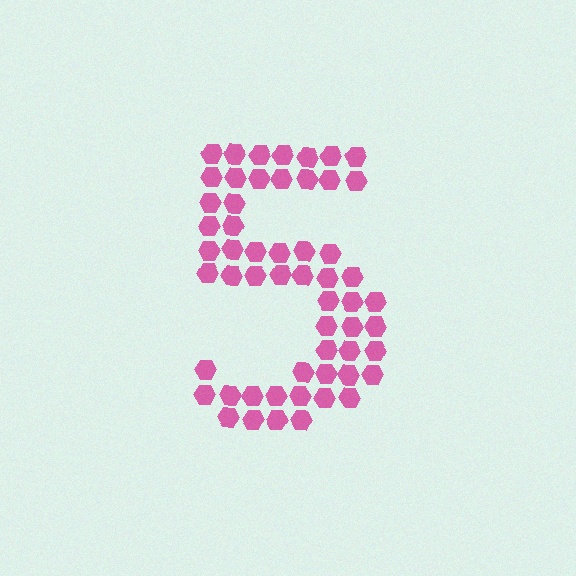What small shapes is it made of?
It is made of small hexagons.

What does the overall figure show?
The overall figure shows the digit 5.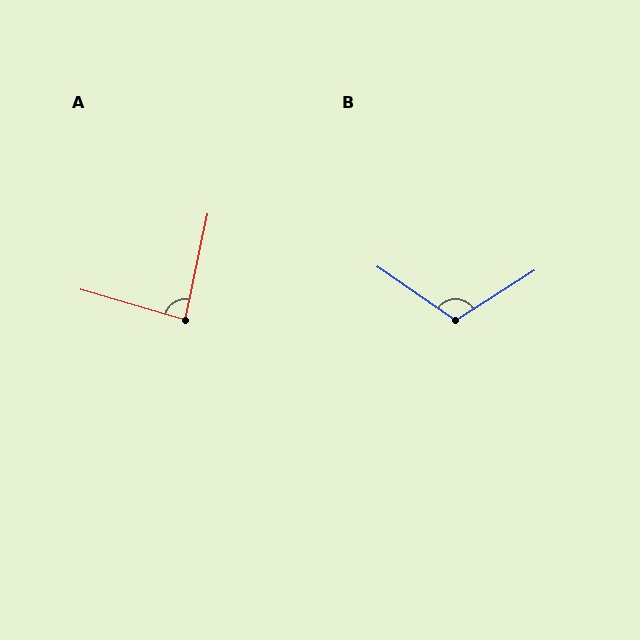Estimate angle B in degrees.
Approximately 113 degrees.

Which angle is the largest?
B, at approximately 113 degrees.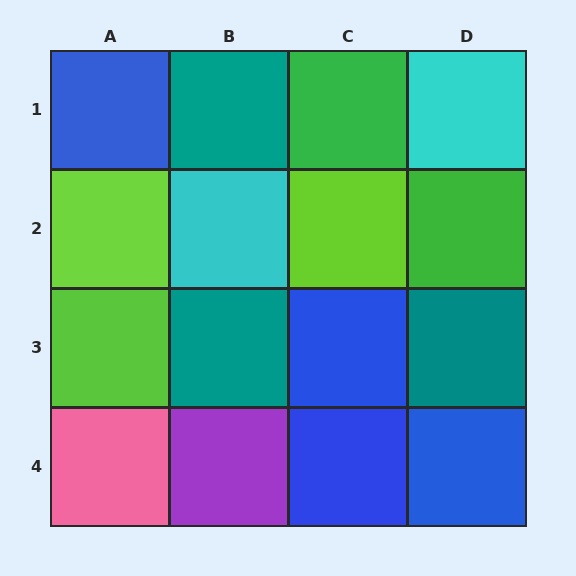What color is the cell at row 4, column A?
Pink.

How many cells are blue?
4 cells are blue.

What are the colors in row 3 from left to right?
Lime, teal, blue, teal.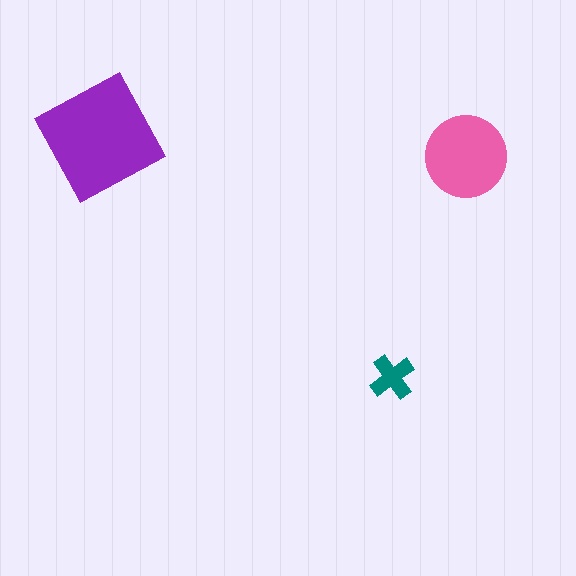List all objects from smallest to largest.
The teal cross, the pink circle, the purple square.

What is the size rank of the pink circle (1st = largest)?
2nd.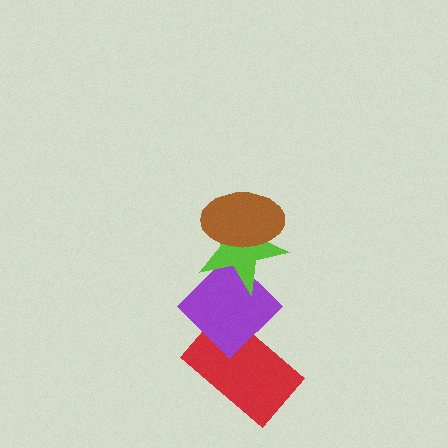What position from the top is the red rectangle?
The red rectangle is 4th from the top.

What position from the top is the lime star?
The lime star is 2nd from the top.